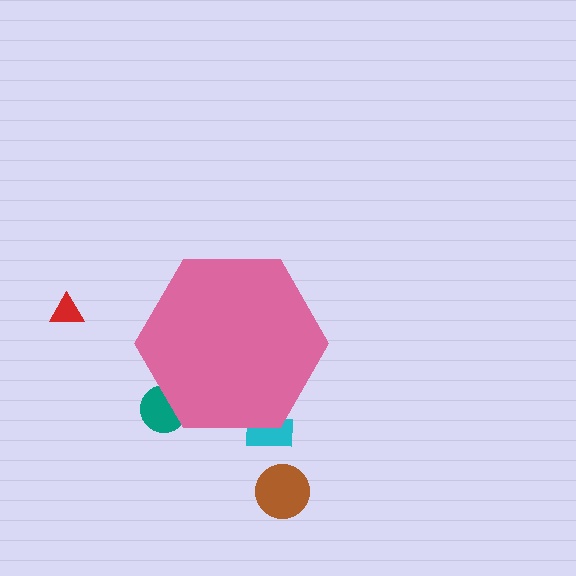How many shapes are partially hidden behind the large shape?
2 shapes are partially hidden.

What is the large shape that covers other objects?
A pink hexagon.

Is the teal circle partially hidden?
Yes, the teal circle is partially hidden behind the pink hexagon.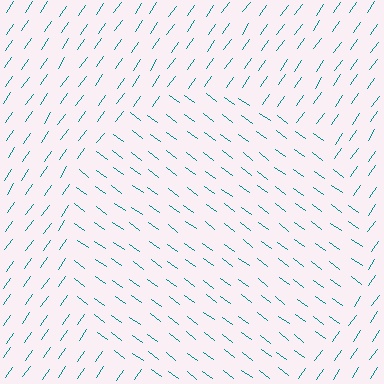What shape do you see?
I see a circle.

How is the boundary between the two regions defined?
The boundary is defined purely by a change in line orientation (approximately 88 degrees difference). All lines are the same color and thickness.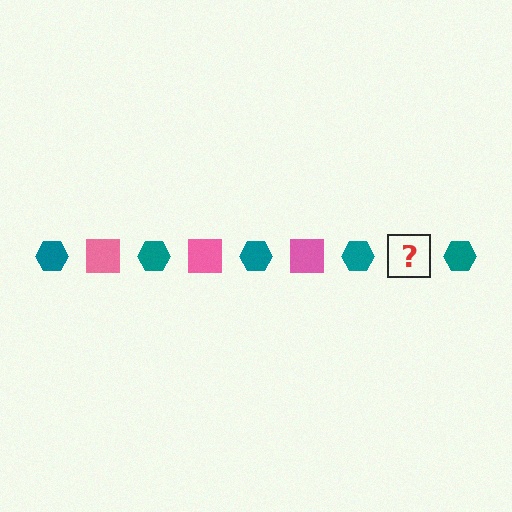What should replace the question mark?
The question mark should be replaced with a pink square.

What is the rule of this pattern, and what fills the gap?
The rule is that the pattern alternates between teal hexagon and pink square. The gap should be filled with a pink square.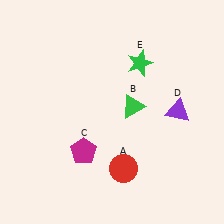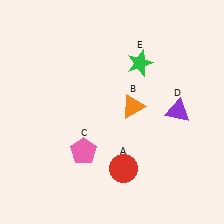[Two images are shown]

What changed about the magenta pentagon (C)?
In Image 1, C is magenta. In Image 2, it changed to pink.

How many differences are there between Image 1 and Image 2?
There are 2 differences between the two images.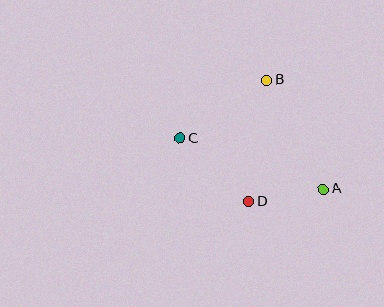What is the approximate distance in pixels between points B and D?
The distance between B and D is approximately 123 pixels.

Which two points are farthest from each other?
Points A and C are farthest from each other.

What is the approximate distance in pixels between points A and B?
The distance between A and B is approximately 123 pixels.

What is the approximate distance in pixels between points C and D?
The distance between C and D is approximately 93 pixels.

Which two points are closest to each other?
Points A and D are closest to each other.